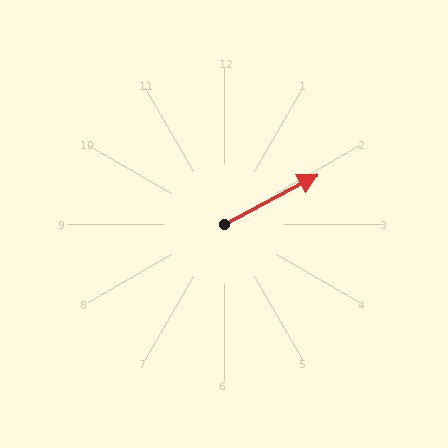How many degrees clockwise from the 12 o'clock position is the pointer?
Approximately 62 degrees.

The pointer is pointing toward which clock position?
Roughly 2 o'clock.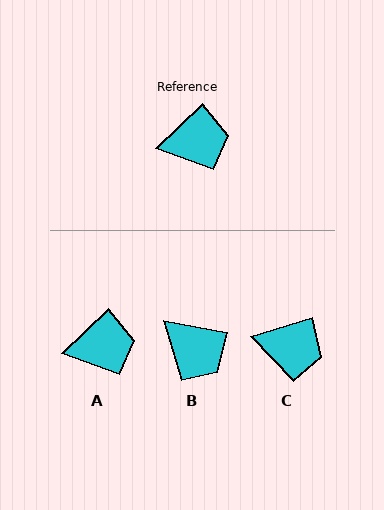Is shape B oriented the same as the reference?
No, it is off by about 53 degrees.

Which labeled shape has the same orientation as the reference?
A.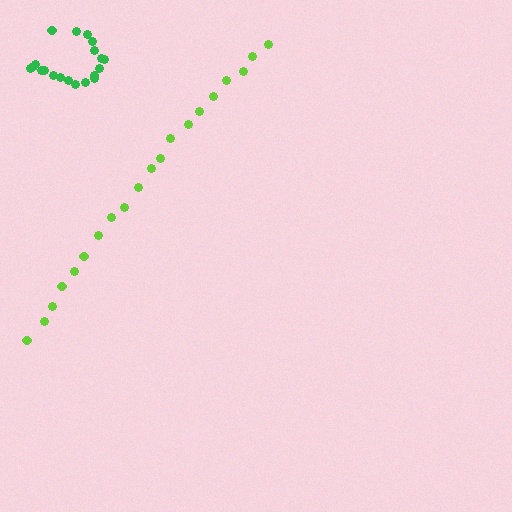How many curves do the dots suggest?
There are 2 distinct paths.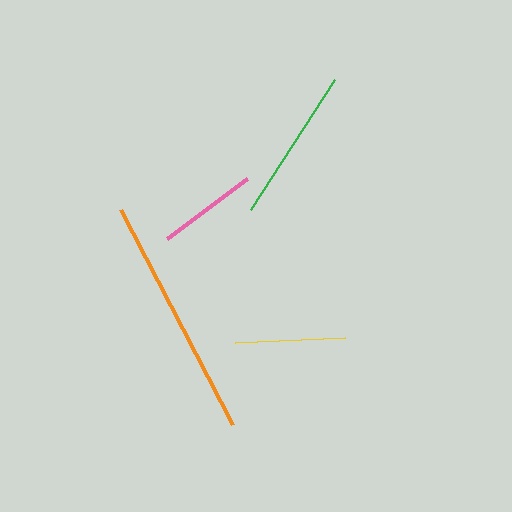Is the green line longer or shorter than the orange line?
The orange line is longer than the green line.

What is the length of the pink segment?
The pink segment is approximately 100 pixels long.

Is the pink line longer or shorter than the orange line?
The orange line is longer than the pink line.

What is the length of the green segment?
The green segment is approximately 154 pixels long.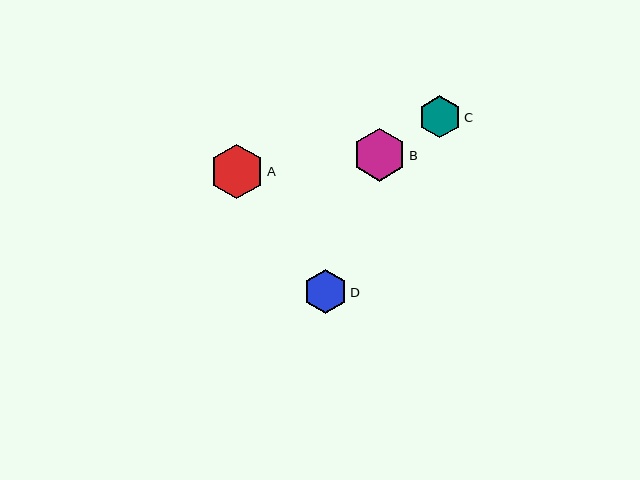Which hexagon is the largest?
Hexagon A is the largest with a size of approximately 54 pixels.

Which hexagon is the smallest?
Hexagon C is the smallest with a size of approximately 42 pixels.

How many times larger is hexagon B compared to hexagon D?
Hexagon B is approximately 1.2 times the size of hexagon D.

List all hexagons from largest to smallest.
From largest to smallest: A, B, D, C.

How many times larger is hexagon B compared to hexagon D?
Hexagon B is approximately 1.2 times the size of hexagon D.